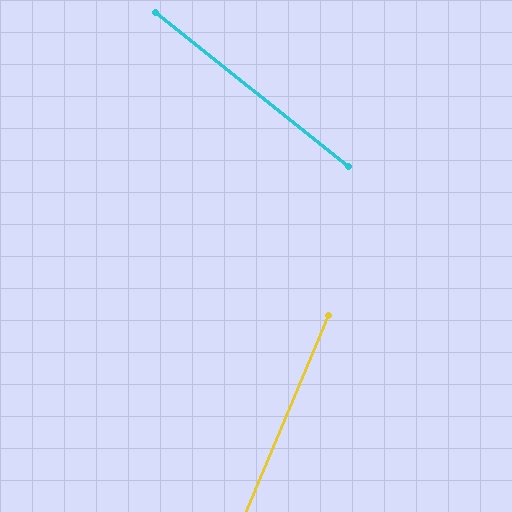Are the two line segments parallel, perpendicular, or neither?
Neither parallel nor perpendicular — they differ by about 74°.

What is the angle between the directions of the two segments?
Approximately 74 degrees.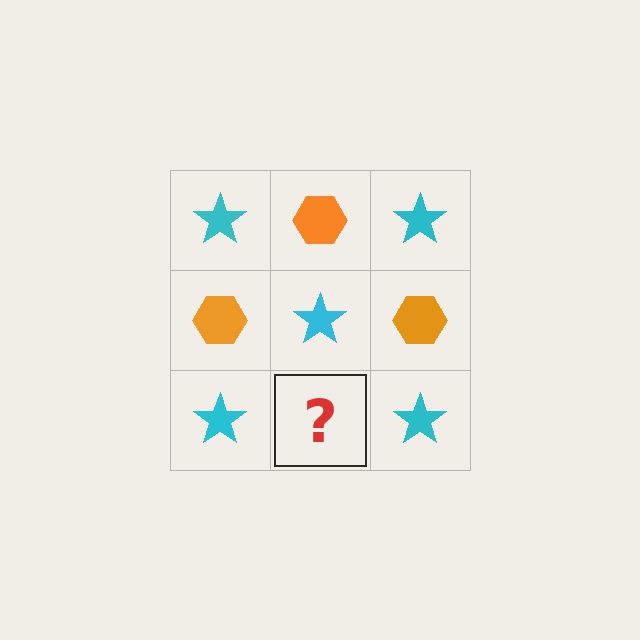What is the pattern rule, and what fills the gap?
The rule is that it alternates cyan star and orange hexagon in a checkerboard pattern. The gap should be filled with an orange hexagon.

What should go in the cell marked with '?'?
The missing cell should contain an orange hexagon.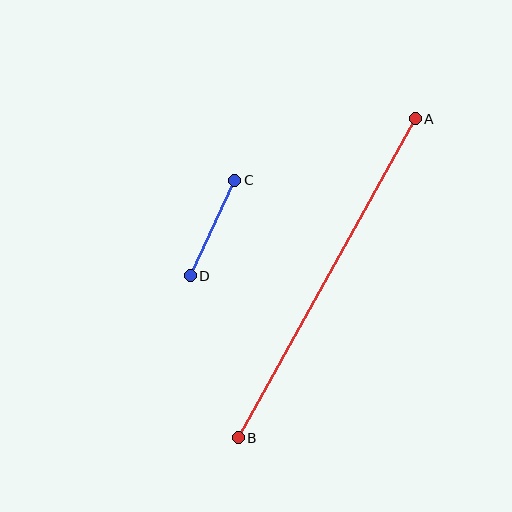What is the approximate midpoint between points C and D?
The midpoint is at approximately (212, 228) pixels.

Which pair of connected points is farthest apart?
Points A and B are farthest apart.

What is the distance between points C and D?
The distance is approximately 105 pixels.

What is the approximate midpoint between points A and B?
The midpoint is at approximately (327, 278) pixels.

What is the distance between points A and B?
The distance is approximately 365 pixels.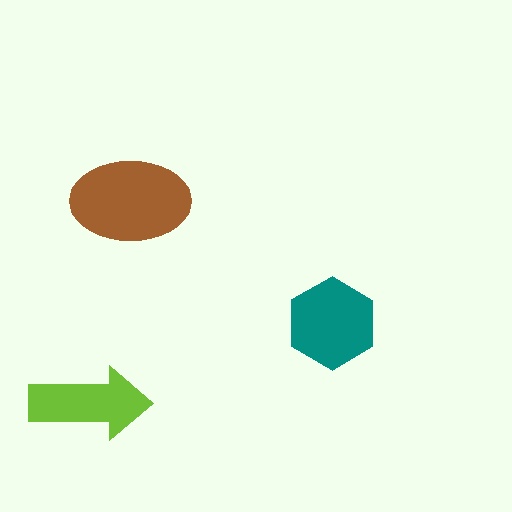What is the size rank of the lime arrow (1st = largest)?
3rd.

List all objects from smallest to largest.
The lime arrow, the teal hexagon, the brown ellipse.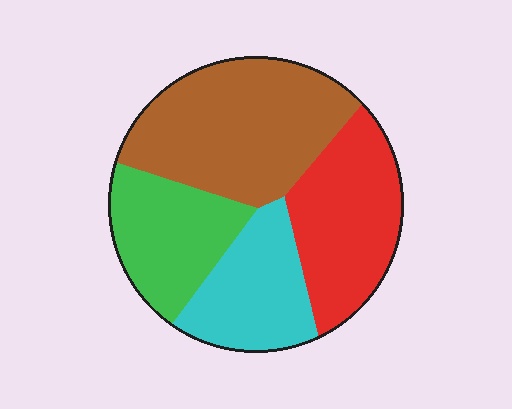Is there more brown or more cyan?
Brown.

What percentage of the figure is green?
Green covers about 20% of the figure.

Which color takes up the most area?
Brown, at roughly 35%.